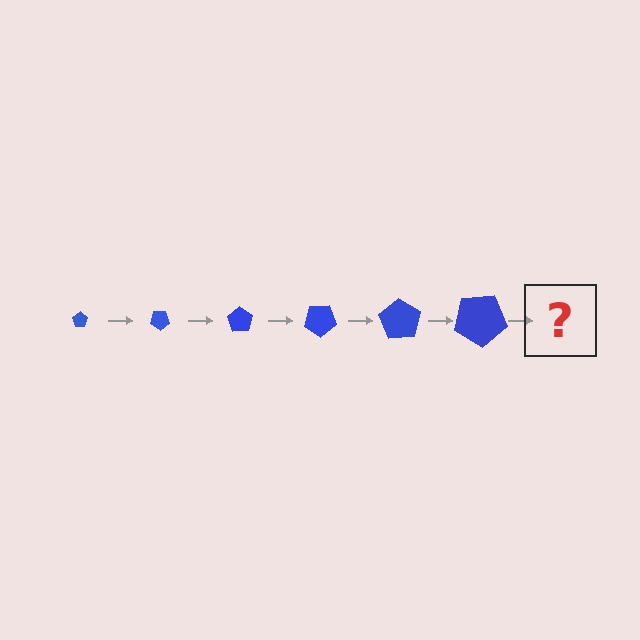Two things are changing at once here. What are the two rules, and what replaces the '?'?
The two rules are that the pentagon grows larger each step and it rotates 35 degrees each step. The '?' should be a pentagon, larger than the previous one and rotated 210 degrees from the start.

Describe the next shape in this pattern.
It should be a pentagon, larger than the previous one and rotated 210 degrees from the start.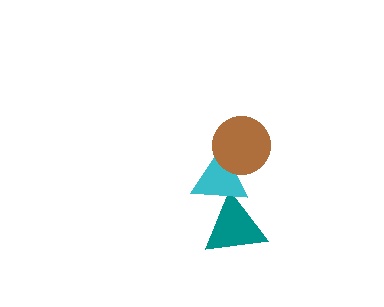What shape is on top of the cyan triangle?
The brown circle is on top of the cyan triangle.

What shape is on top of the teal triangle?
The cyan triangle is on top of the teal triangle.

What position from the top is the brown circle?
The brown circle is 1st from the top.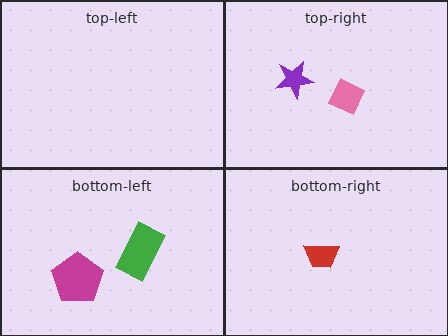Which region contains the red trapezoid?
The bottom-right region.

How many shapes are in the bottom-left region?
2.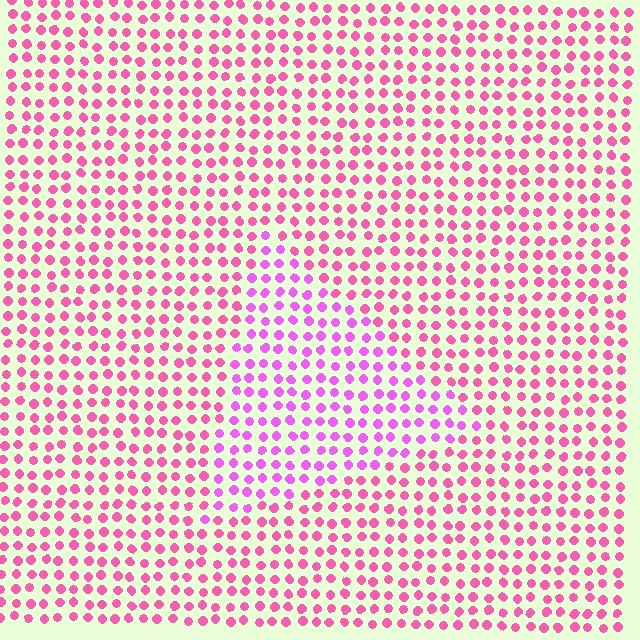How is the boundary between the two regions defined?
The boundary is defined purely by a slight shift in hue (about 29 degrees). Spacing, size, and orientation are identical on both sides.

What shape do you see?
I see a triangle.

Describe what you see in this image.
The image is filled with small pink elements in a uniform arrangement. A triangle-shaped region is visible where the elements are tinted to a slightly different hue, forming a subtle color boundary.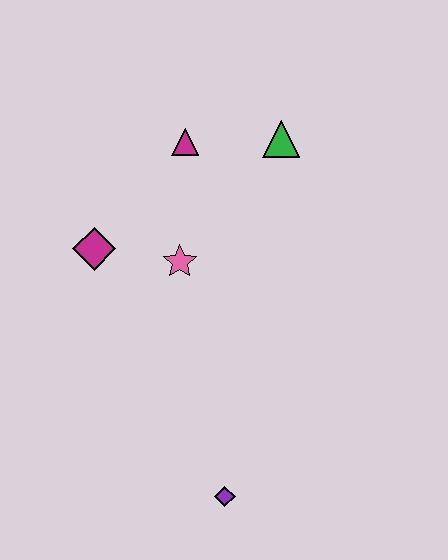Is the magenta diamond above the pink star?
Yes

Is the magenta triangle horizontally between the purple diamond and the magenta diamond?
Yes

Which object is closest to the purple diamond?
The pink star is closest to the purple diamond.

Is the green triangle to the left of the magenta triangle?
No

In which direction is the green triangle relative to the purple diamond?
The green triangle is above the purple diamond.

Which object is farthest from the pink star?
The purple diamond is farthest from the pink star.